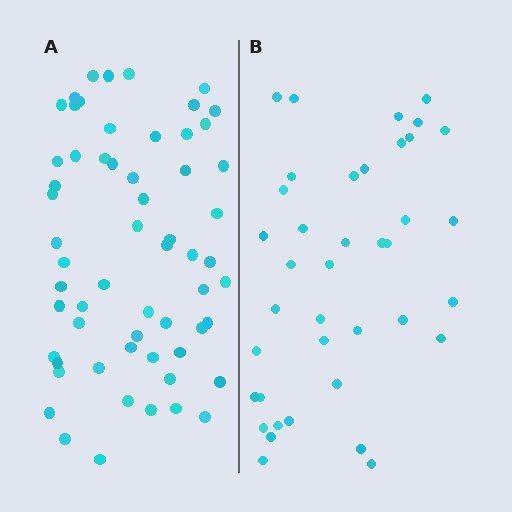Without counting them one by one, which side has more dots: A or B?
Region A (the left region) has more dots.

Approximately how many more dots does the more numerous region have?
Region A has approximately 20 more dots than region B.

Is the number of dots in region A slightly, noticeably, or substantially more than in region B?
Region A has substantially more. The ratio is roughly 1.5 to 1.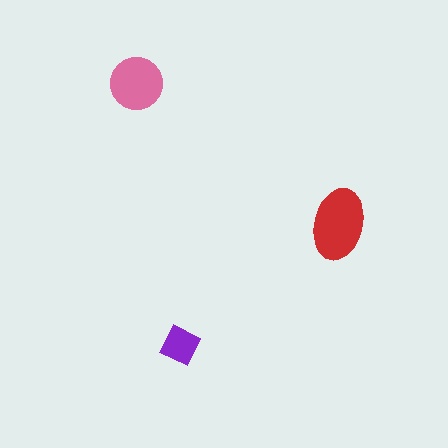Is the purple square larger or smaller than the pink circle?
Smaller.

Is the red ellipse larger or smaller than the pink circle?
Larger.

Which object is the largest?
The red ellipse.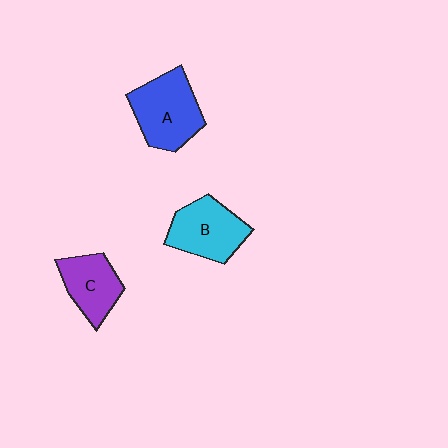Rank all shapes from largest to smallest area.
From largest to smallest: A (blue), B (cyan), C (purple).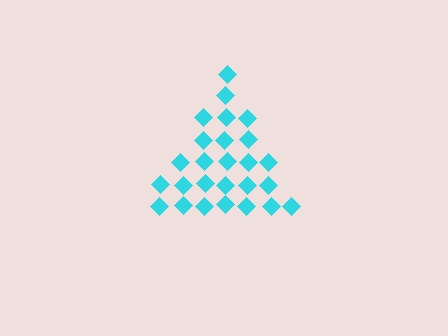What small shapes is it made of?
It is made of small diamonds.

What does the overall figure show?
The overall figure shows a triangle.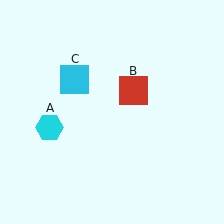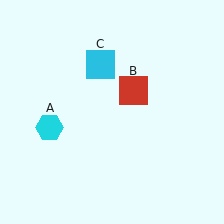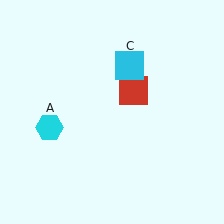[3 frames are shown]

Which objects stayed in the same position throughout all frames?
Cyan hexagon (object A) and red square (object B) remained stationary.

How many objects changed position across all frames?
1 object changed position: cyan square (object C).